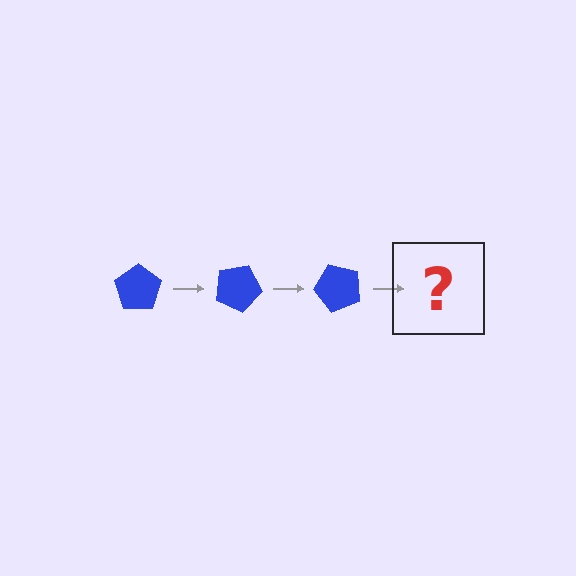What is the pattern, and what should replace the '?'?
The pattern is that the pentagon rotates 25 degrees each step. The '?' should be a blue pentagon rotated 75 degrees.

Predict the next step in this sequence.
The next step is a blue pentagon rotated 75 degrees.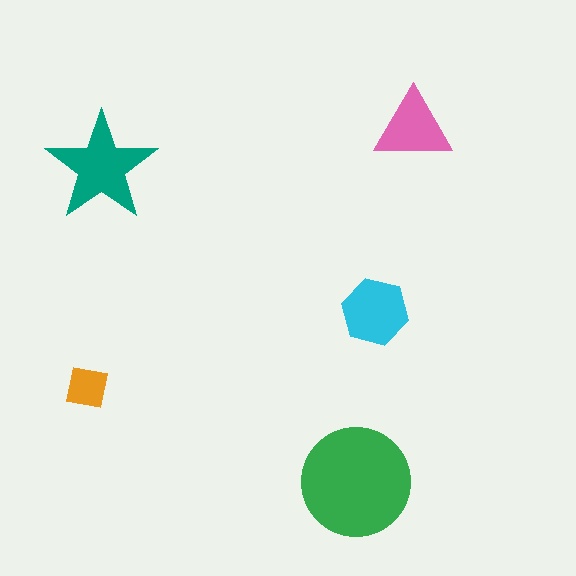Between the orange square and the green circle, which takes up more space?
The green circle.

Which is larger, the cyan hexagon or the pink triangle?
The cyan hexagon.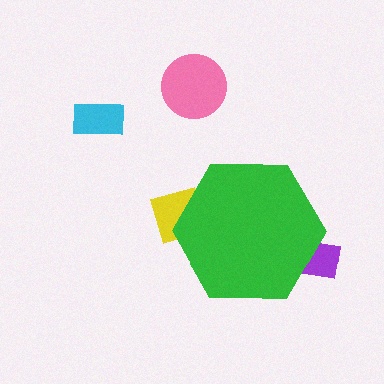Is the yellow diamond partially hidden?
Yes, the yellow diamond is partially hidden behind the green hexagon.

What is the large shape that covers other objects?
A green hexagon.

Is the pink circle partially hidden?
No, the pink circle is fully visible.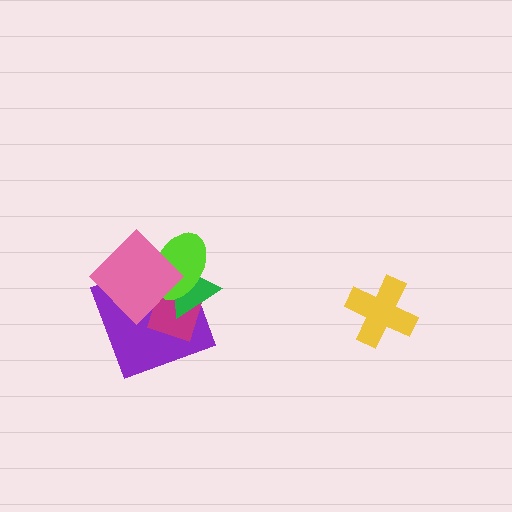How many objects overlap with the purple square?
4 objects overlap with the purple square.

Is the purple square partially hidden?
Yes, it is partially covered by another shape.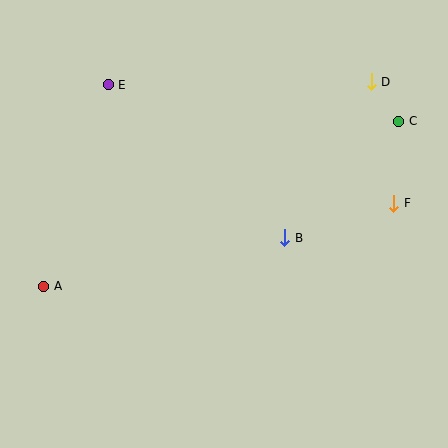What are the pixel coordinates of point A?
Point A is at (44, 286).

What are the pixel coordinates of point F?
Point F is at (394, 203).